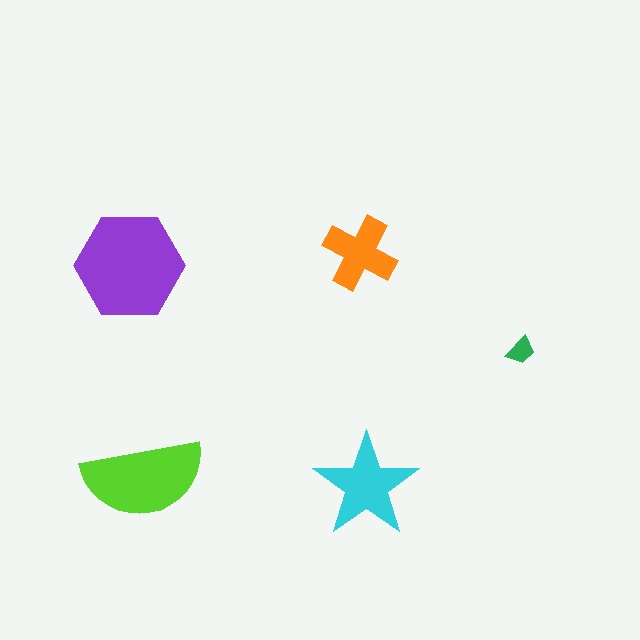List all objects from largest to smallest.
The purple hexagon, the lime semicircle, the cyan star, the orange cross, the green trapezoid.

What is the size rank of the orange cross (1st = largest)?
4th.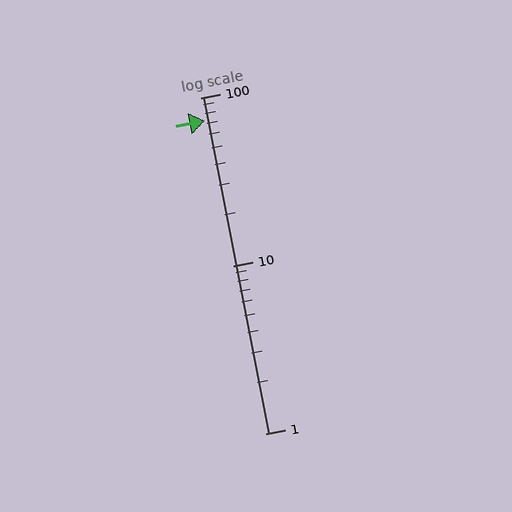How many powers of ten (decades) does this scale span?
The scale spans 2 decades, from 1 to 100.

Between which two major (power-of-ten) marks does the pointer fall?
The pointer is between 10 and 100.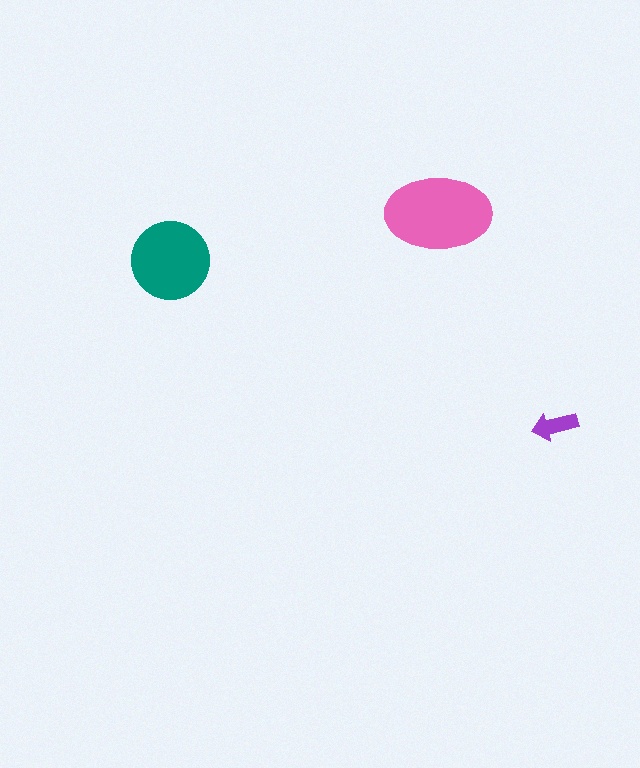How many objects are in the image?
There are 3 objects in the image.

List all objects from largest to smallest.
The pink ellipse, the teal circle, the purple arrow.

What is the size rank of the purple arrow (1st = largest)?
3rd.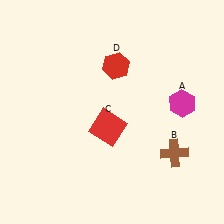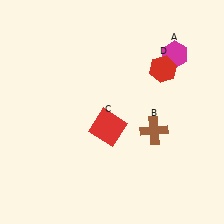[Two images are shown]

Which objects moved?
The objects that moved are: the magenta hexagon (A), the brown cross (B), the red hexagon (D).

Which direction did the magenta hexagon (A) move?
The magenta hexagon (A) moved up.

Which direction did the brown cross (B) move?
The brown cross (B) moved up.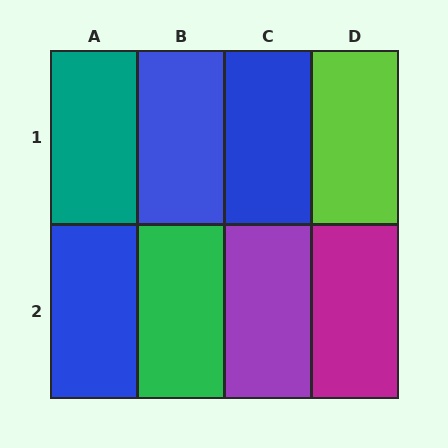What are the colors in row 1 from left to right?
Teal, blue, blue, lime.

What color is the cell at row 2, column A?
Blue.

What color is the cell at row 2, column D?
Magenta.